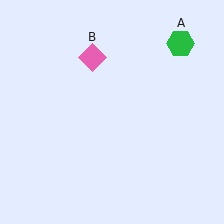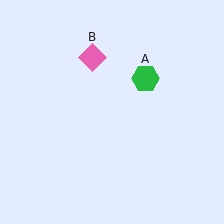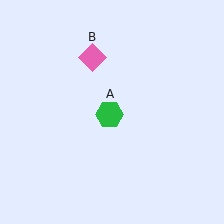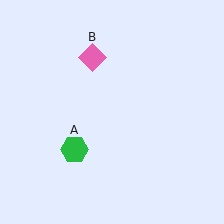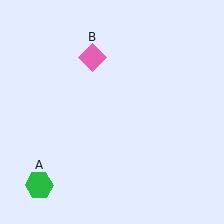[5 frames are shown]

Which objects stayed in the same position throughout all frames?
Pink diamond (object B) remained stationary.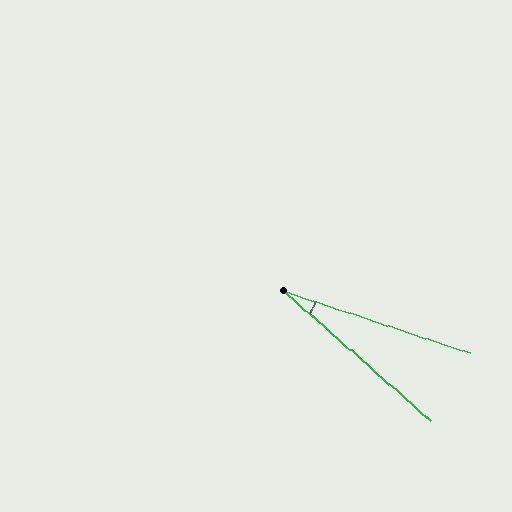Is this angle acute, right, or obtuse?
It is acute.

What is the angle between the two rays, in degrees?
Approximately 23 degrees.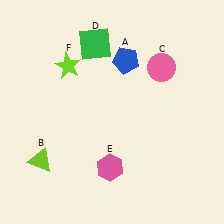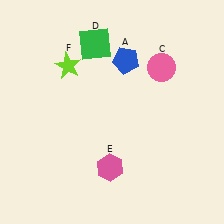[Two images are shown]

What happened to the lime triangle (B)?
The lime triangle (B) was removed in Image 2. It was in the bottom-left area of Image 1.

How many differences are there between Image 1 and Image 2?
There is 1 difference between the two images.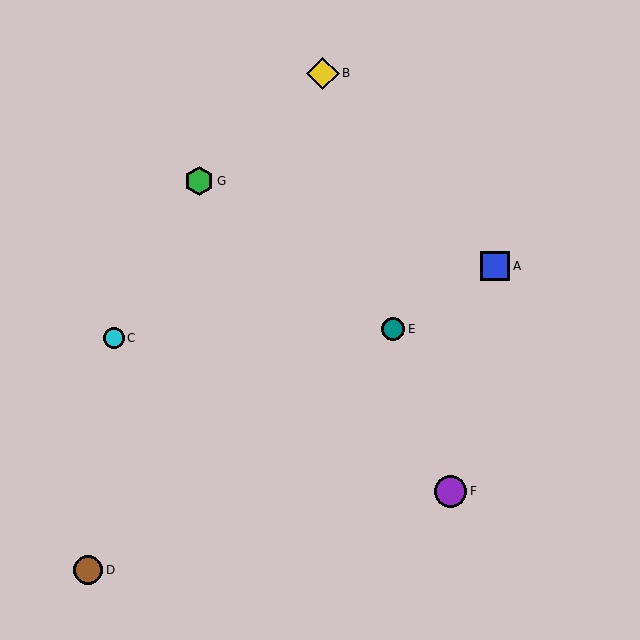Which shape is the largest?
The yellow diamond (labeled B) is the largest.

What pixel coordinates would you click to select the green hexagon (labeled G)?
Click at (199, 181) to select the green hexagon G.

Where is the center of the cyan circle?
The center of the cyan circle is at (114, 338).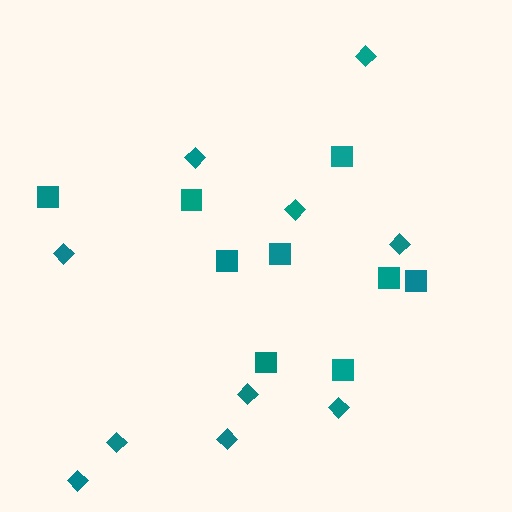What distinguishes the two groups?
There are 2 groups: one group of squares (9) and one group of diamonds (10).